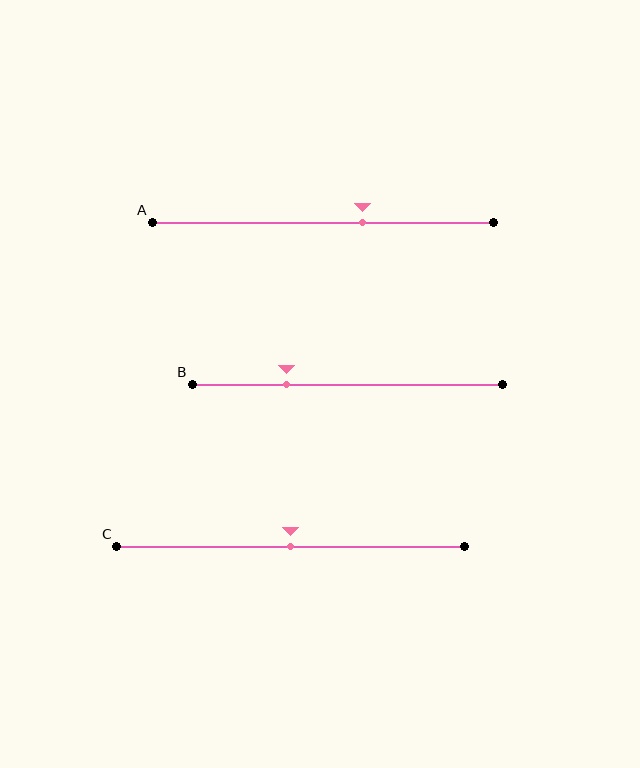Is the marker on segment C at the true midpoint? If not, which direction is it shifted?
Yes, the marker on segment C is at the true midpoint.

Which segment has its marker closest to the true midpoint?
Segment C has its marker closest to the true midpoint.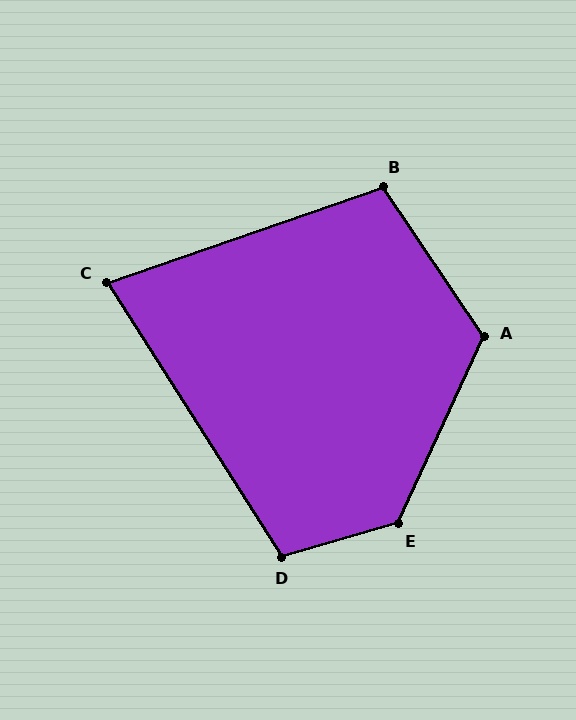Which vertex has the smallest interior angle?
C, at approximately 76 degrees.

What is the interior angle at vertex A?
Approximately 121 degrees (obtuse).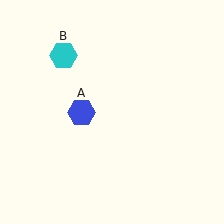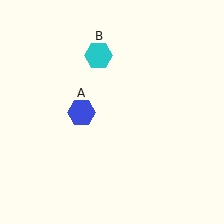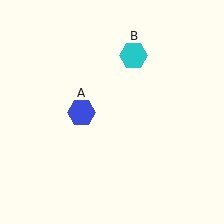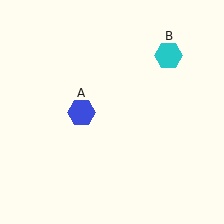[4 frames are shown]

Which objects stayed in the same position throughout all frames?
Blue hexagon (object A) remained stationary.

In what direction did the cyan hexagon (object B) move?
The cyan hexagon (object B) moved right.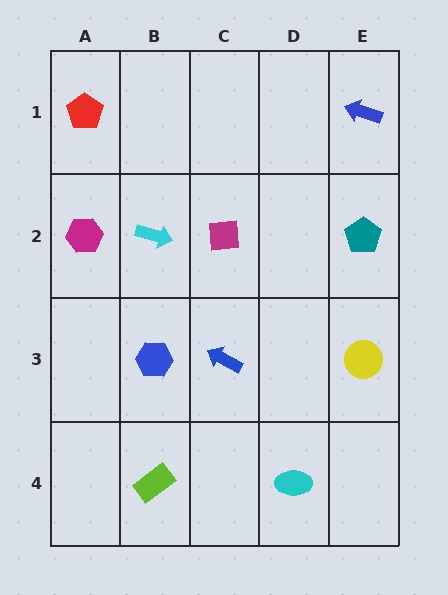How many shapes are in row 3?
3 shapes.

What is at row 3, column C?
A blue arrow.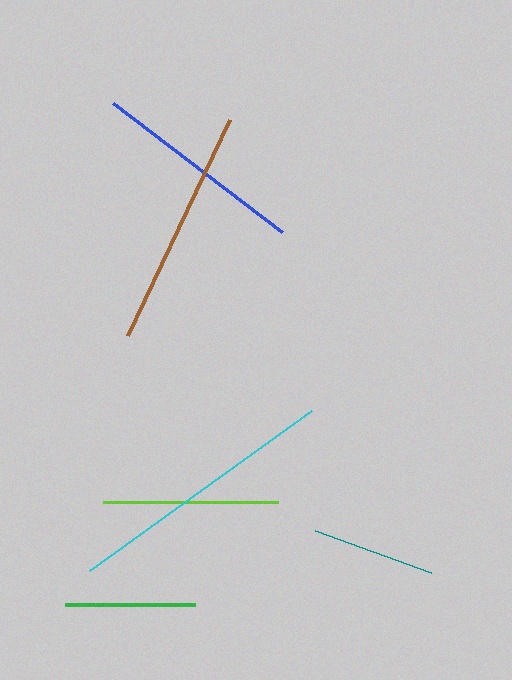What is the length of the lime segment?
The lime segment is approximately 174 pixels long.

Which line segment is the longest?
The cyan line is the longest at approximately 274 pixels.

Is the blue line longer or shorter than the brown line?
The brown line is longer than the blue line.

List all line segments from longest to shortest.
From longest to shortest: cyan, brown, blue, lime, green, teal.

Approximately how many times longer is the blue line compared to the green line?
The blue line is approximately 1.6 times the length of the green line.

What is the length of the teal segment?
The teal segment is approximately 124 pixels long.